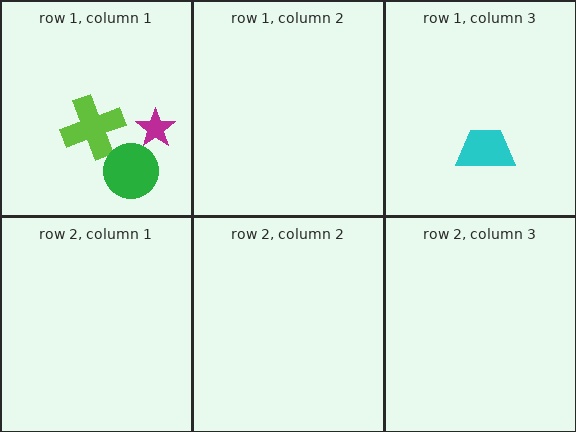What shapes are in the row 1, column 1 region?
The magenta star, the lime cross, the green circle.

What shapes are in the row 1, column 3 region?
The cyan trapezoid.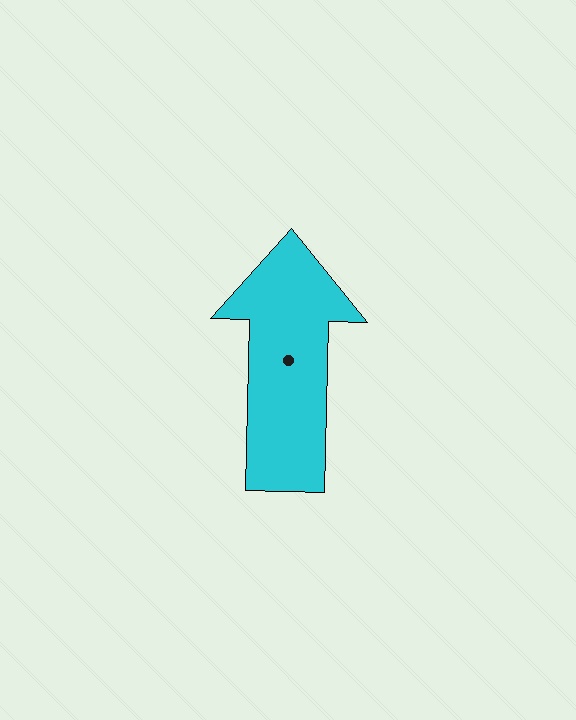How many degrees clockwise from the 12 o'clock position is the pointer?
Approximately 1 degrees.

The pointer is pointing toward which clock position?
Roughly 12 o'clock.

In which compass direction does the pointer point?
North.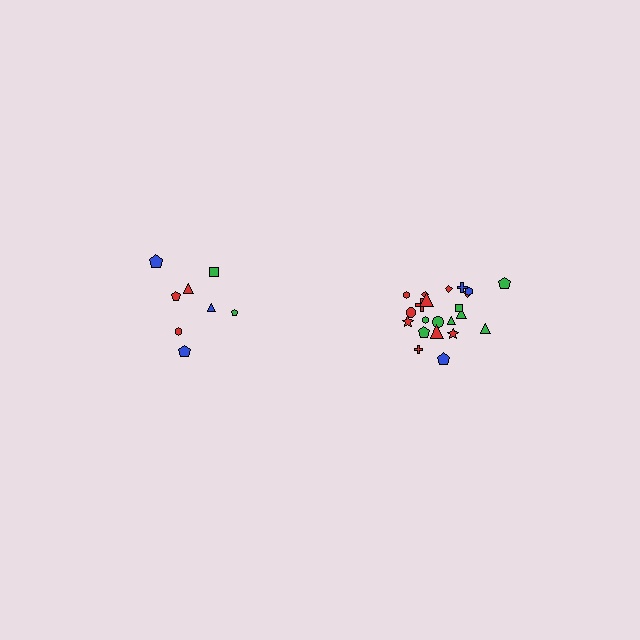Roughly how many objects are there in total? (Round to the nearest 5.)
Roughly 30 objects in total.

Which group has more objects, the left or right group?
The right group.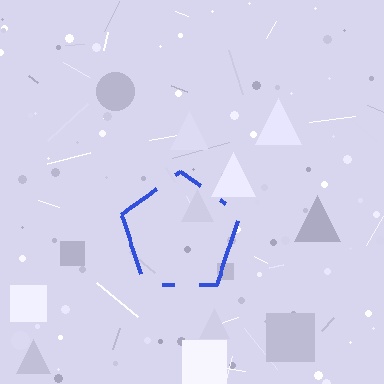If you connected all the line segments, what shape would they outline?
They would outline a pentagon.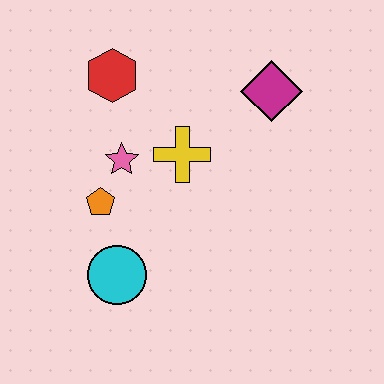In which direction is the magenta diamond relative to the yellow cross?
The magenta diamond is to the right of the yellow cross.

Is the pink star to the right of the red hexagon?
Yes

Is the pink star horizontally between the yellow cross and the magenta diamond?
No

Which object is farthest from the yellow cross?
The cyan circle is farthest from the yellow cross.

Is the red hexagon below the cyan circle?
No